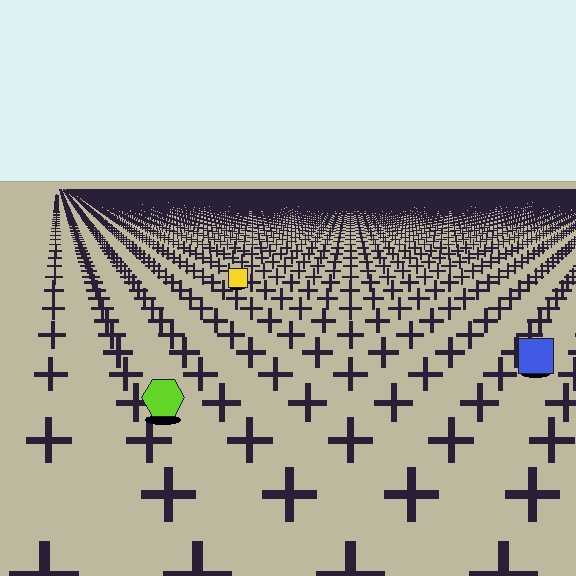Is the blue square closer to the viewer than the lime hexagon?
No. The lime hexagon is closer — you can tell from the texture gradient: the ground texture is coarser near it.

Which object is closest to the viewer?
The lime hexagon is closest. The texture marks near it are larger and more spread out.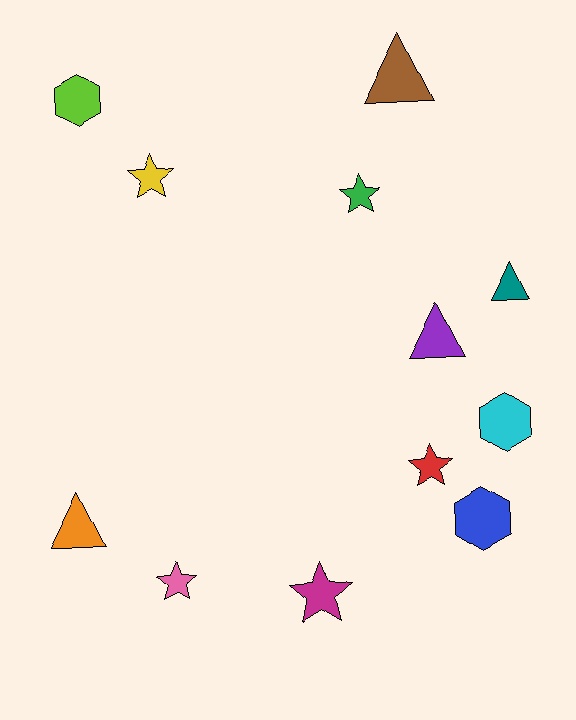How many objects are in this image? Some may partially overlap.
There are 12 objects.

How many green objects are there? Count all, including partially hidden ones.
There is 1 green object.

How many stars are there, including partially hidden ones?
There are 5 stars.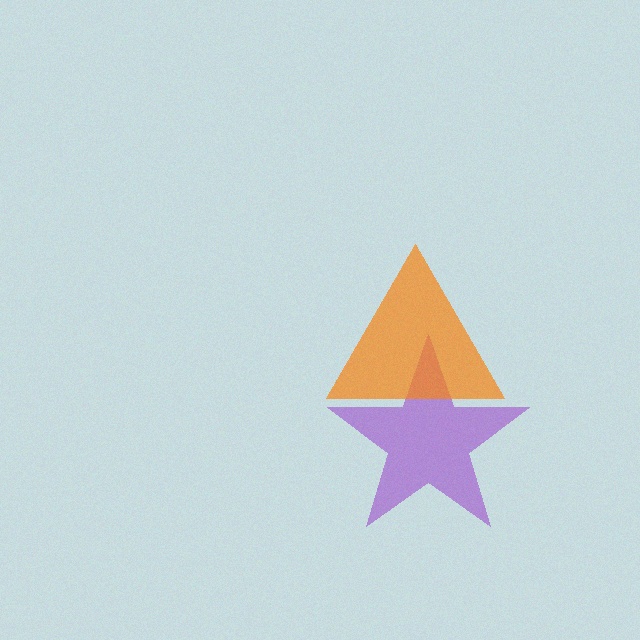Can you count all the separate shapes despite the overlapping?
Yes, there are 2 separate shapes.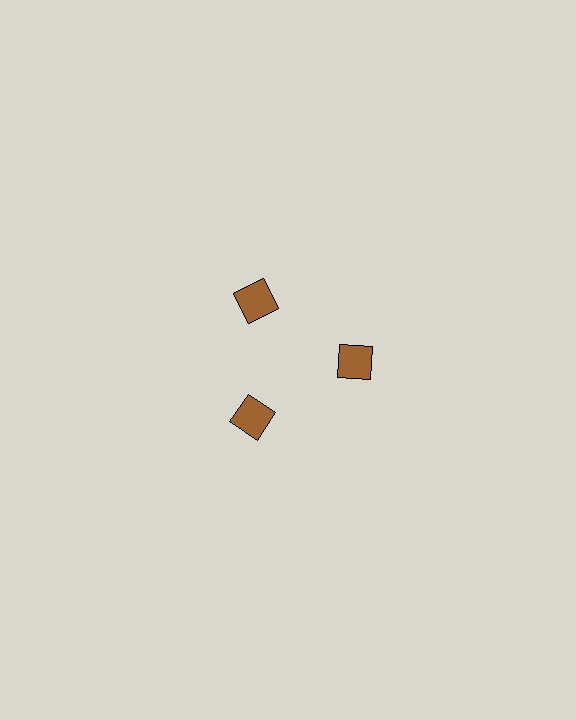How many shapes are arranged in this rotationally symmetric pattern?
There are 3 shapes, arranged in 3 groups of 1.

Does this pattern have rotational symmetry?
Yes, this pattern has 3-fold rotational symmetry. It looks the same after rotating 120 degrees around the center.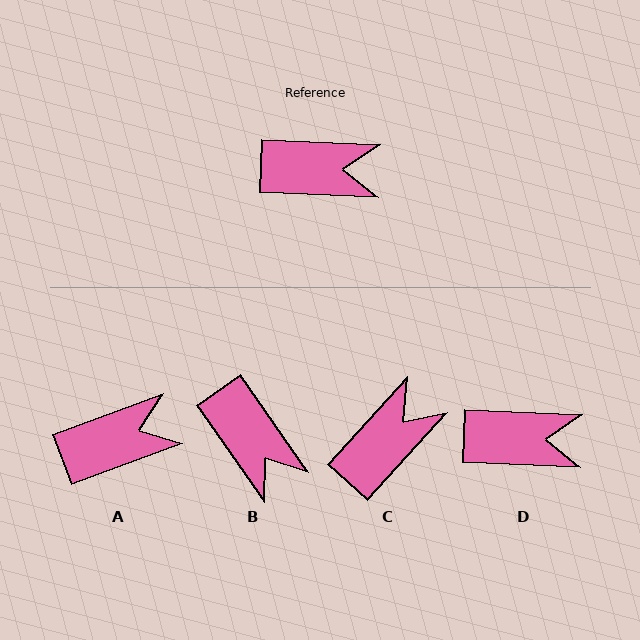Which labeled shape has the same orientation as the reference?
D.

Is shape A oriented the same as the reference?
No, it is off by about 23 degrees.